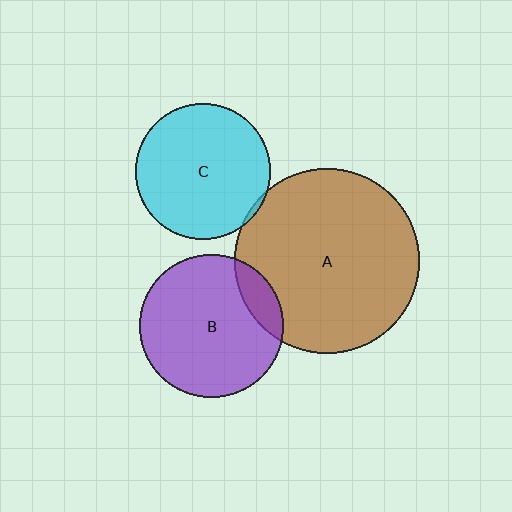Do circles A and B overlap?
Yes.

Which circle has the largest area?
Circle A (brown).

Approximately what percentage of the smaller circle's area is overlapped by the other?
Approximately 15%.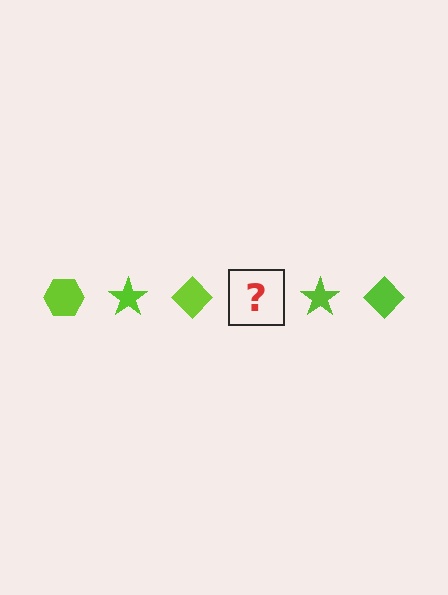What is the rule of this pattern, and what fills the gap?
The rule is that the pattern cycles through hexagon, star, diamond shapes in lime. The gap should be filled with a lime hexagon.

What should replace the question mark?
The question mark should be replaced with a lime hexagon.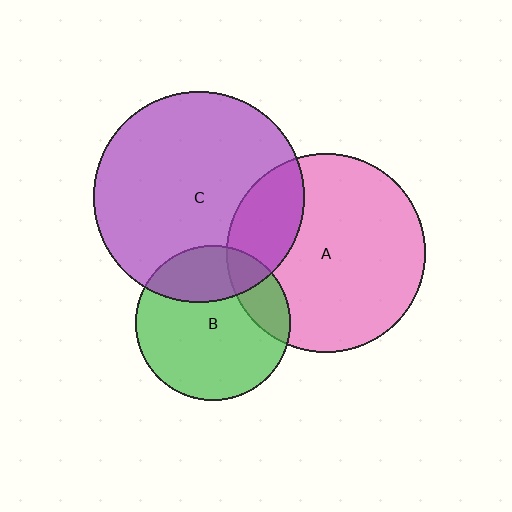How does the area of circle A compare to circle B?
Approximately 1.6 times.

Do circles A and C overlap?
Yes.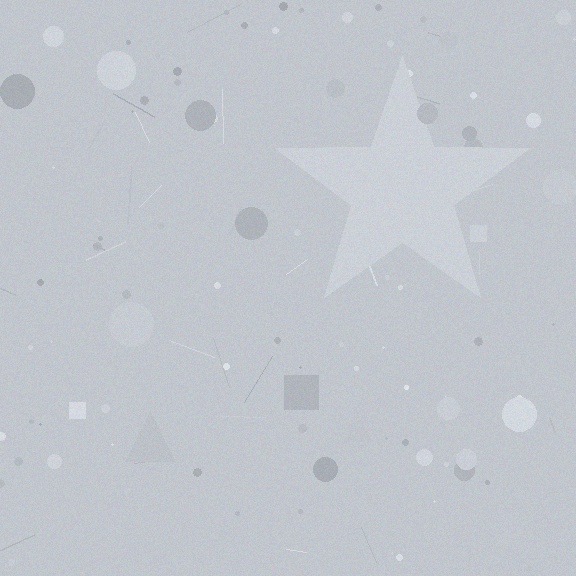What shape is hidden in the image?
A star is hidden in the image.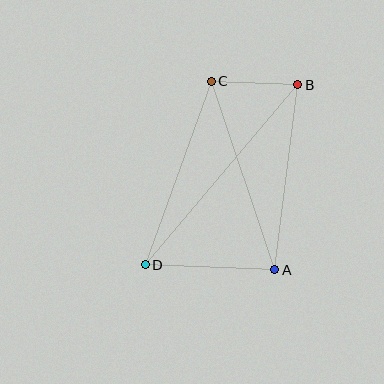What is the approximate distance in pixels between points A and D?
The distance between A and D is approximately 130 pixels.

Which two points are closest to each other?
Points B and C are closest to each other.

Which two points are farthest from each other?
Points B and D are farthest from each other.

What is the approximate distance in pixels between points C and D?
The distance between C and D is approximately 195 pixels.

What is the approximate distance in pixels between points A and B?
The distance between A and B is approximately 187 pixels.